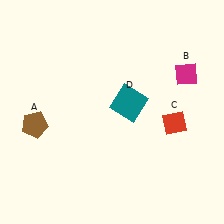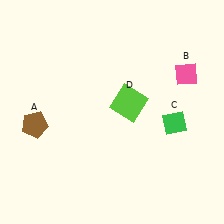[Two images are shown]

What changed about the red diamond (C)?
In Image 1, C is red. In Image 2, it changed to green.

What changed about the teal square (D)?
In Image 1, D is teal. In Image 2, it changed to lime.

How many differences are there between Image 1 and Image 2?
There are 3 differences between the two images.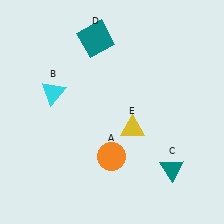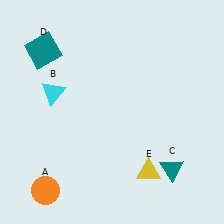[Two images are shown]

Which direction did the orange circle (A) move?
The orange circle (A) moved left.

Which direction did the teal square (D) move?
The teal square (D) moved left.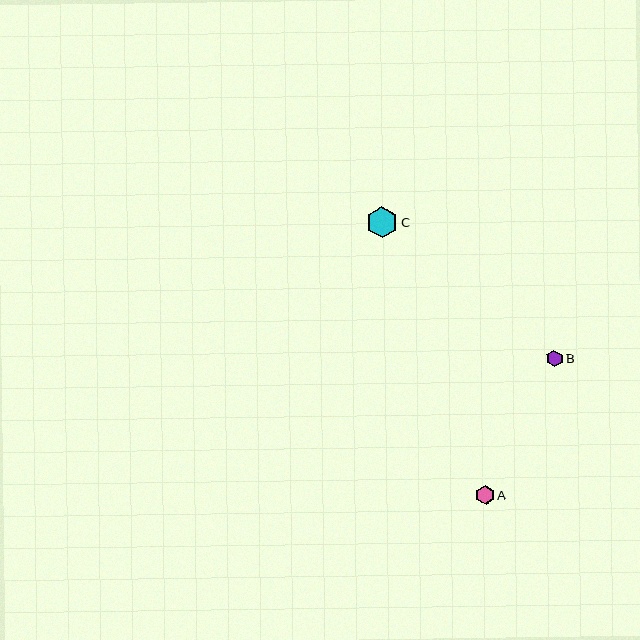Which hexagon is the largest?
Hexagon C is the largest with a size of approximately 31 pixels.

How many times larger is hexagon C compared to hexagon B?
Hexagon C is approximately 1.9 times the size of hexagon B.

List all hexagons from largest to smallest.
From largest to smallest: C, A, B.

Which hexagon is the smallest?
Hexagon B is the smallest with a size of approximately 17 pixels.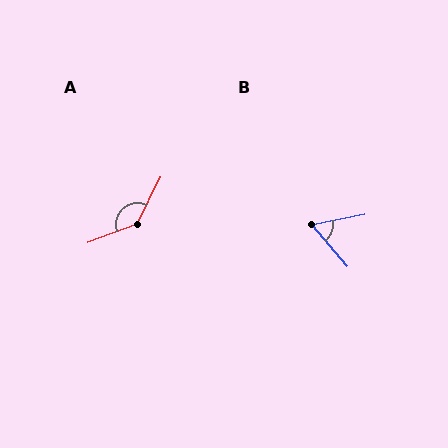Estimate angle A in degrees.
Approximately 137 degrees.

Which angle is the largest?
A, at approximately 137 degrees.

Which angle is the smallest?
B, at approximately 62 degrees.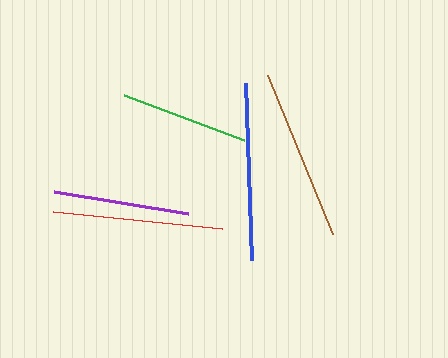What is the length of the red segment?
The red segment is approximately 170 pixels long.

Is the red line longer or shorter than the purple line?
The red line is longer than the purple line.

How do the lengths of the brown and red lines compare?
The brown and red lines are approximately the same length.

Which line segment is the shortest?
The green line is the shortest at approximately 129 pixels.